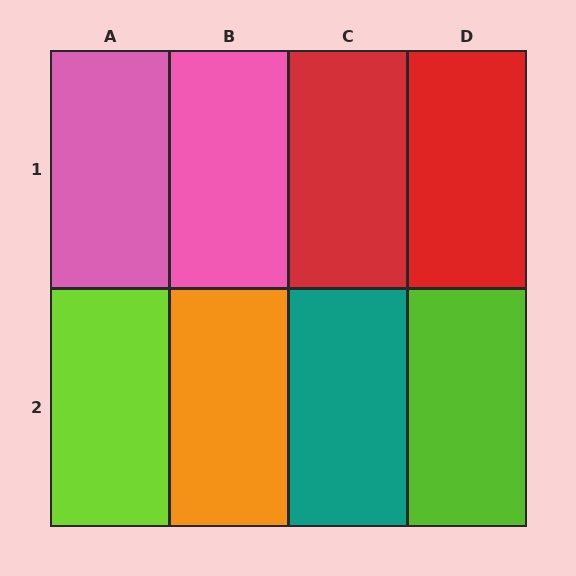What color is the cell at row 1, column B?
Pink.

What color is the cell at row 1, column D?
Red.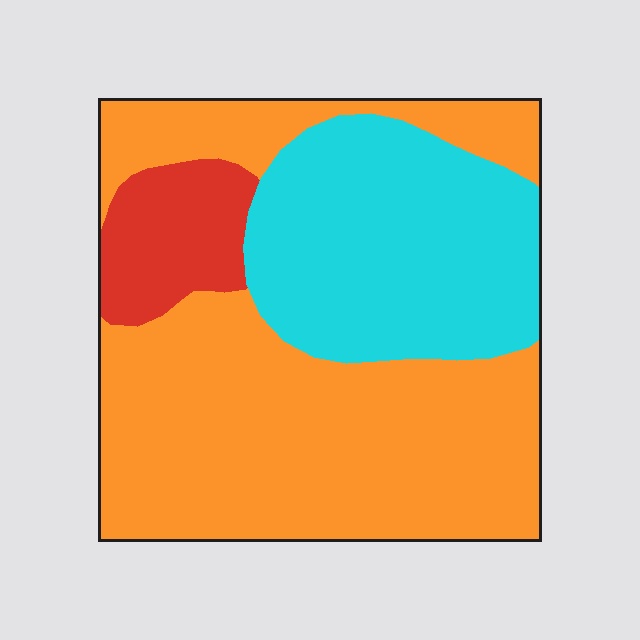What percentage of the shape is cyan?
Cyan covers 31% of the shape.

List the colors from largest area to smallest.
From largest to smallest: orange, cyan, red.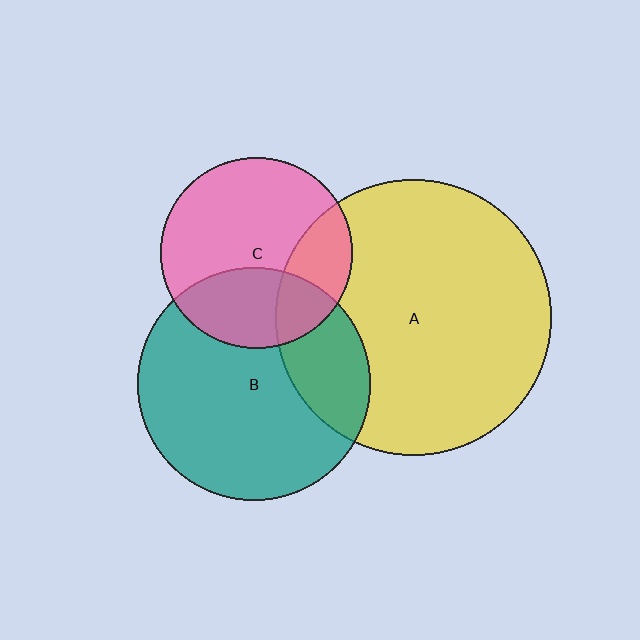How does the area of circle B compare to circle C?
Approximately 1.5 times.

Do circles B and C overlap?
Yes.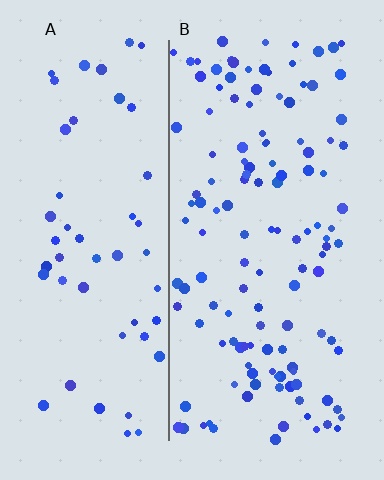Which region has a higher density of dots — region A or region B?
B (the right).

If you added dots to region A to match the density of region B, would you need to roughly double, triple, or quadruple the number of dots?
Approximately double.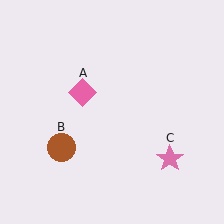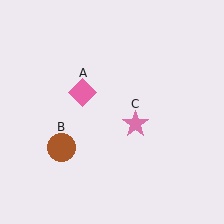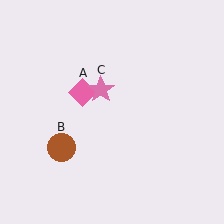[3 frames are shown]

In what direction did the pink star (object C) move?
The pink star (object C) moved up and to the left.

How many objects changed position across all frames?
1 object changed position: pink star (object C).